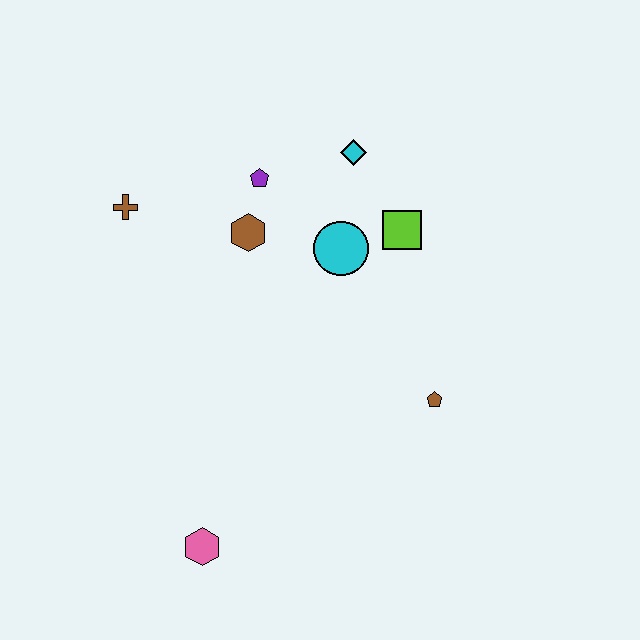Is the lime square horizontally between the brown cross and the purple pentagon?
No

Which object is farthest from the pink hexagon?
The cyan diamond is farthest from the pink hexagon.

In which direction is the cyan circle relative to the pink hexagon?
The cyan circle is above the pink hexagon.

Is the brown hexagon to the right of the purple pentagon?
No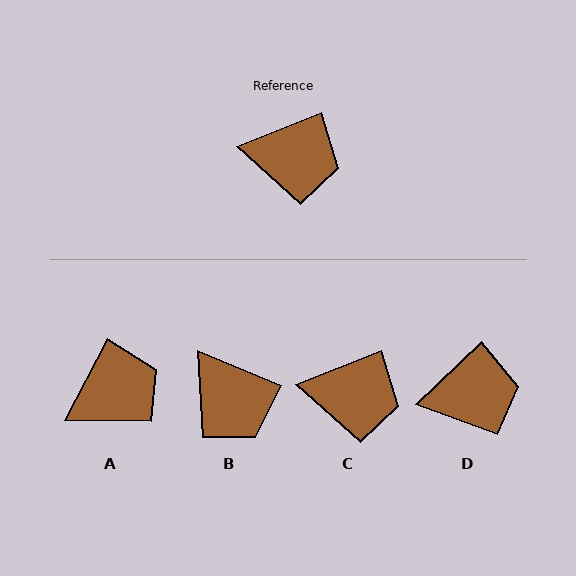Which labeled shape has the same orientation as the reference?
C.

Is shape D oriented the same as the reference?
No, it is off by about 22 degrees.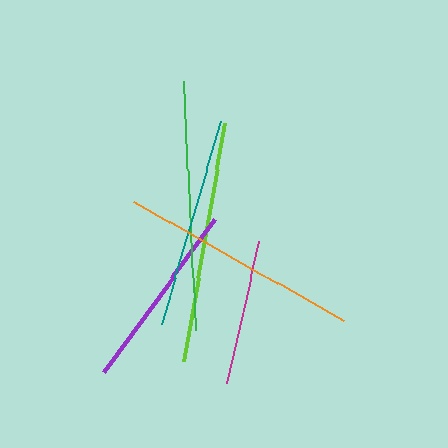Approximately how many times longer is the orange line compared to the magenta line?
The orange line is approximately 1.7 times the length of the magenta line.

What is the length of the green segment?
The green segment is approximately 249 pixels long.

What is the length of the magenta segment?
The magenta segment is approximately 145 pixels long.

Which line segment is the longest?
The green line is the longest at approximately 249 pixels.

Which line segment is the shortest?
The magenta line is the shortest at approximately 145 pixels.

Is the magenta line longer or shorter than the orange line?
The orange line is longer than the magenta line.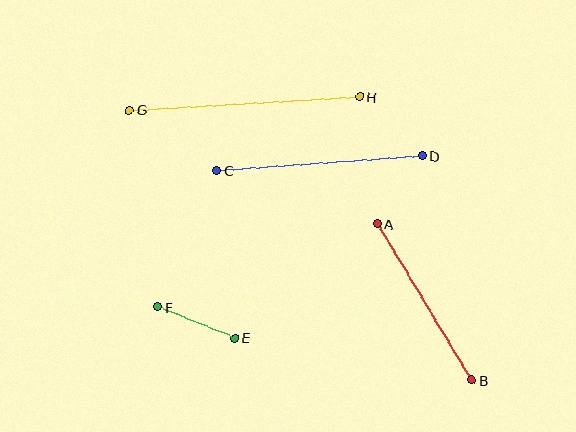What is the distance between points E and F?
The distance is approximately 83 pixels.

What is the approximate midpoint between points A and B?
The midpoint is at approximately (424, 302) pixels.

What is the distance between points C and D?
The distance is approximately 206 pixels.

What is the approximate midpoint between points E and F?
The midpoint is at approximately (196, 322) pixels.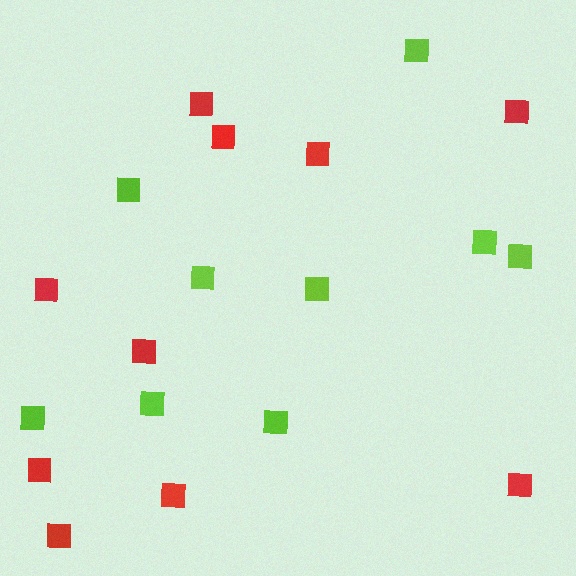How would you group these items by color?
There are 2 groups: one group of red squares (10) and one group of lime squares (9).